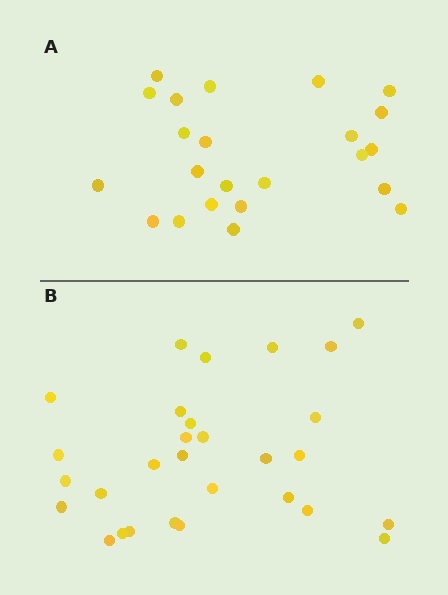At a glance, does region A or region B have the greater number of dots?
Region B (the bottom region) has more dots.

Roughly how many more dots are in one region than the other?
Region B has about 6 more dots than region A.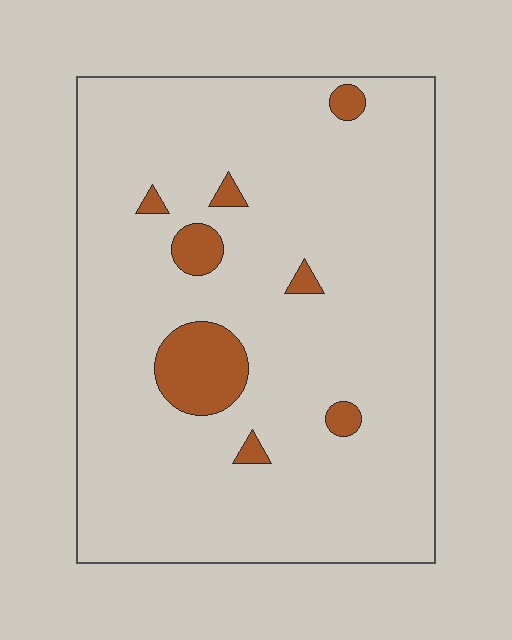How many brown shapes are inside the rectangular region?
8.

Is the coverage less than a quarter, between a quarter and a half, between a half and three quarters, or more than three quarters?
Less than a quarter.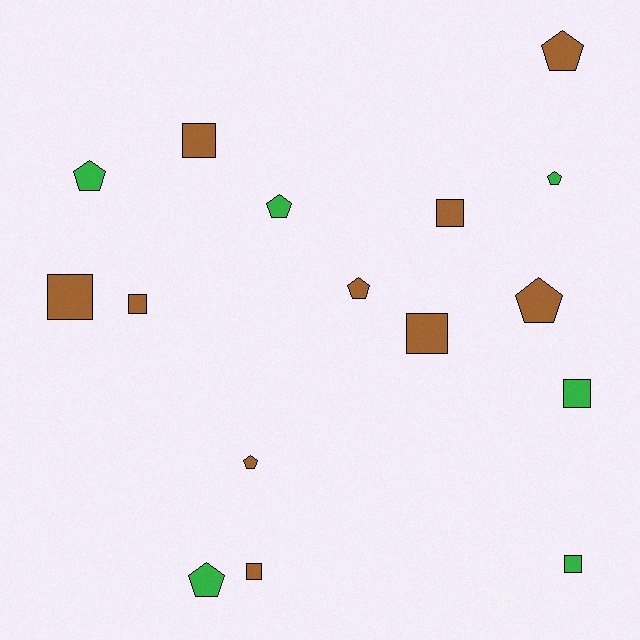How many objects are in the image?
There are 16 objects.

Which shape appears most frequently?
Pentagon, with 8 objects.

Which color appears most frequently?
Brown, with 10 objects.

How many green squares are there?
There are 2 green squares.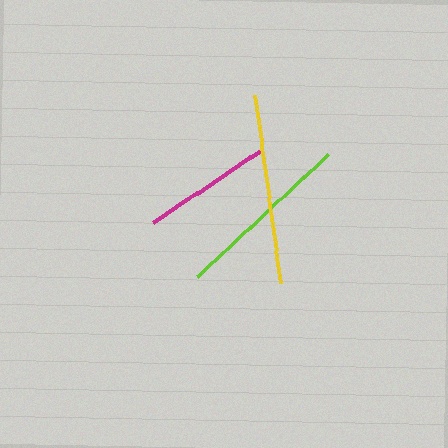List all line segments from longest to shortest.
From longest to shortest: yellow, lime, magenta.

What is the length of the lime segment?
The lime segment is approximately 180 pixels long.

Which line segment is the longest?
The yellow line is the longest at approximately 190 pixels.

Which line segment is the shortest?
The magenta line is the shortest at approximately 132 pixels.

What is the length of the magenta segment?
The magenta segment is approximately 132 pixels long.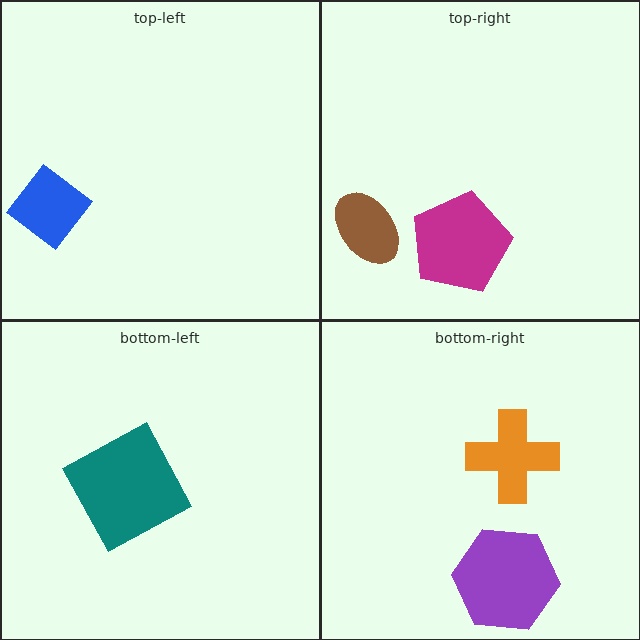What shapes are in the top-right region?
The brown ellipse, the magenta pentagon.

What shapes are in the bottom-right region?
The purple hexagon, the orange cross.